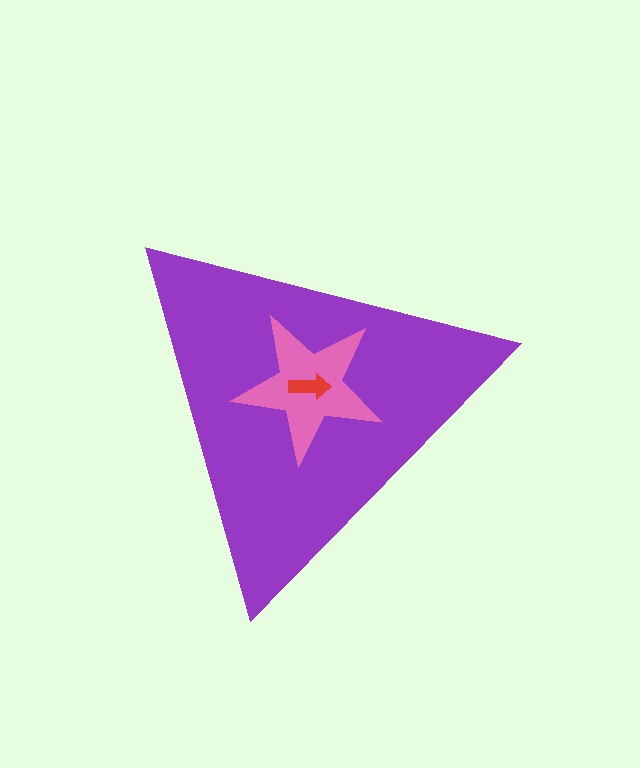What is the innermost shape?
The red arrow.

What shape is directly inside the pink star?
The red arrow.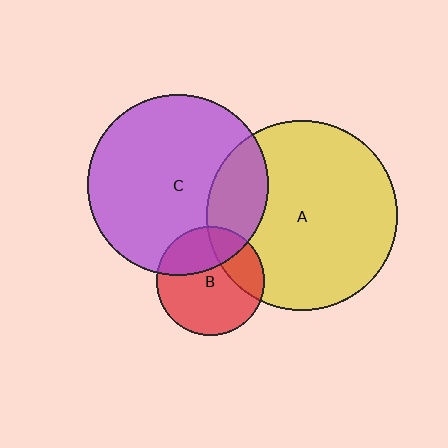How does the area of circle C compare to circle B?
Approximately 2.8 times.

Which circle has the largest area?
Circle A (yellow).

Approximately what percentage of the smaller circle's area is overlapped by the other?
Approximately 20%.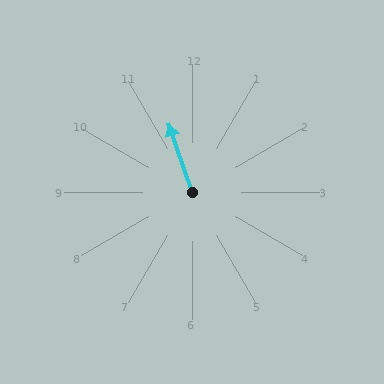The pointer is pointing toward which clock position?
Roughly 11 o'clock.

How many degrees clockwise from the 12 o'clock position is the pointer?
Approximately 341 degrees.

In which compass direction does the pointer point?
North.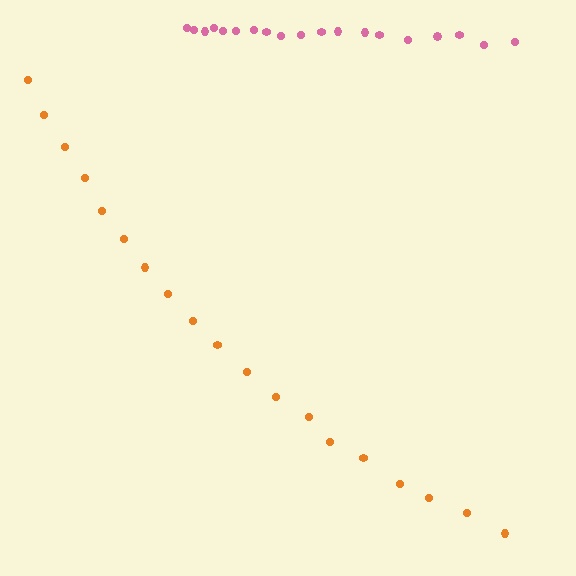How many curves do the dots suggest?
There are 2 distinct paths.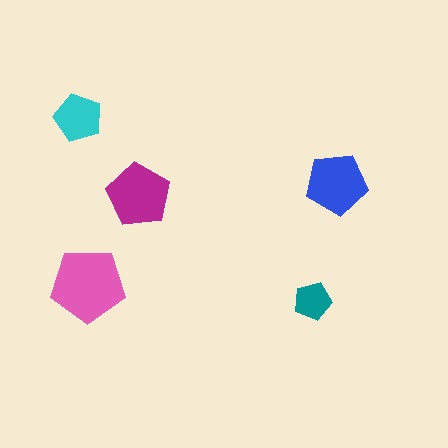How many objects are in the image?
There are 5 objects in the image.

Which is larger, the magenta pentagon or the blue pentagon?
The magenta one.